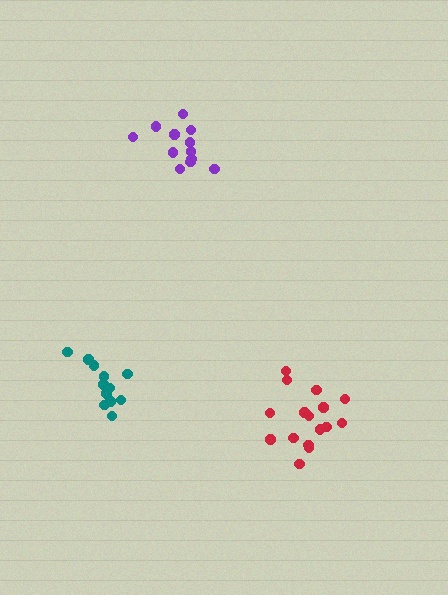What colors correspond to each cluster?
The clusters are colored: teal, red, purple.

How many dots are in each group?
Group 1: 12 dots, Group 2: 16 dots, Group 3: 12 dots (40 total).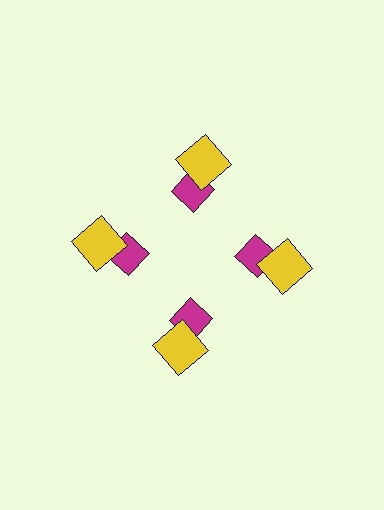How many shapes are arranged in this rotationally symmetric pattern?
There are 8 shapes, arranged in 4 groups of 2.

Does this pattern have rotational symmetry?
Yes, this pattern has 4-fold rotational symmetry. It looks the same after rotating 90 degrees around the center.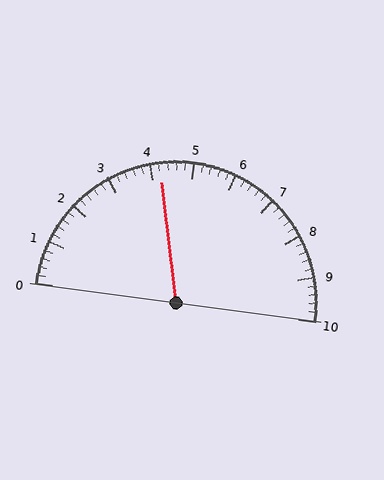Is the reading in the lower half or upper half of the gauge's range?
The reading is in the lower half of the range (0 to 10).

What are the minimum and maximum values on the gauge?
The gauge ranges from 0 to 10.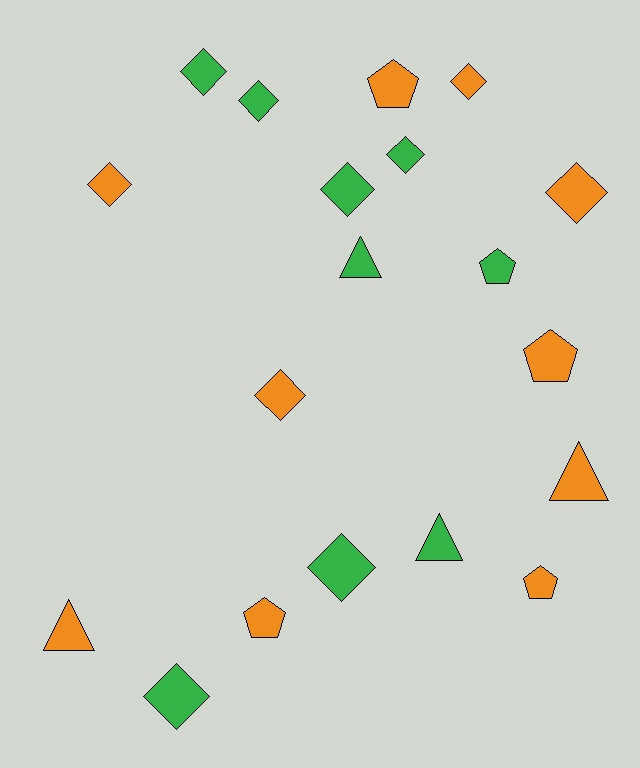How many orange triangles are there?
There are 2 orange triangles.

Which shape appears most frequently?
Diamond, with 10 objects.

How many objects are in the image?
There are 19 objects.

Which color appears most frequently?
Orange, with 10 objects.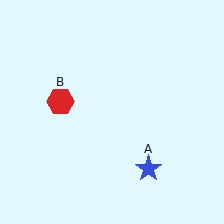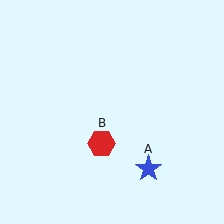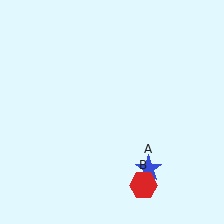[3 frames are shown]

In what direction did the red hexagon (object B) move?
The red hexagon (object B) moved down and to the right.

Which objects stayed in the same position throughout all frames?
Blue star (object A) remained stationary.